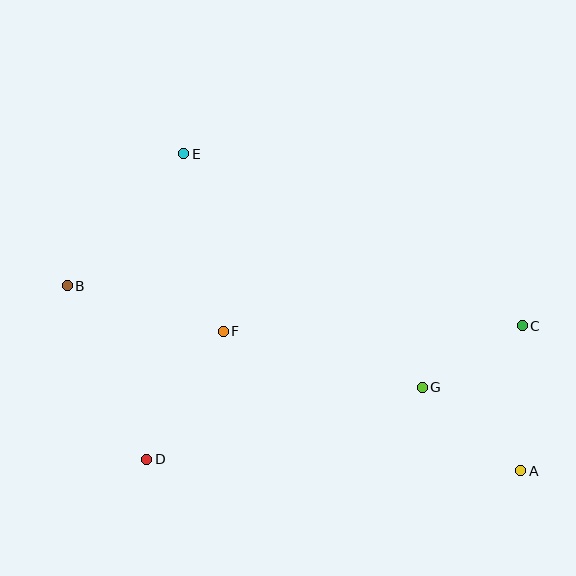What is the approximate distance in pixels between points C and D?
The distance between C and D is approximately 398 pixels.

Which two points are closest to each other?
Points C and G are closest to each other.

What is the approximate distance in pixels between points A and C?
The distance between A and C is approximately 145 pixels.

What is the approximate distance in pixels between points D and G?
The distance between D and G is approximately 285 pixels.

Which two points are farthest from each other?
Points A and B are farthest from each other.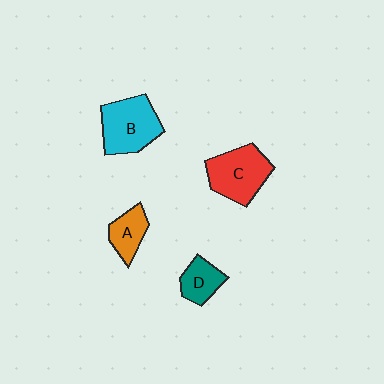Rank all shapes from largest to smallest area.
From largest to smallest: B (cyan), C (red), A (orange), D (teal).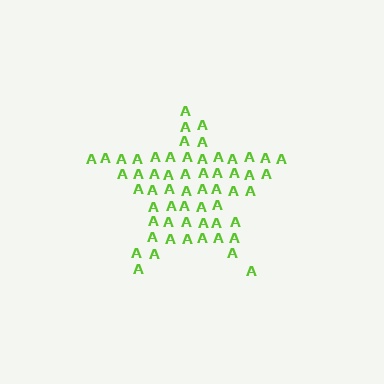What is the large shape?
The large shape is a star.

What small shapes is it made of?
It is made of small letter A's.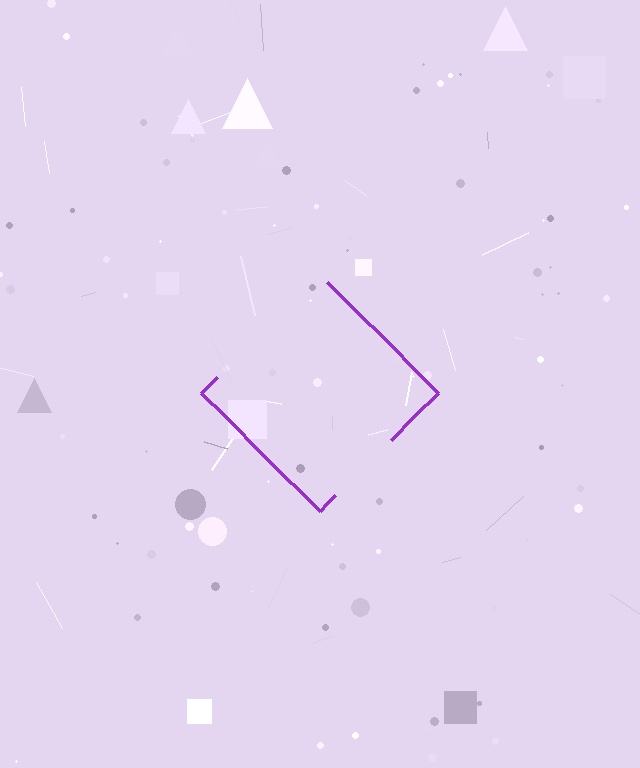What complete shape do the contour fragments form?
The contour fragments form a diamond.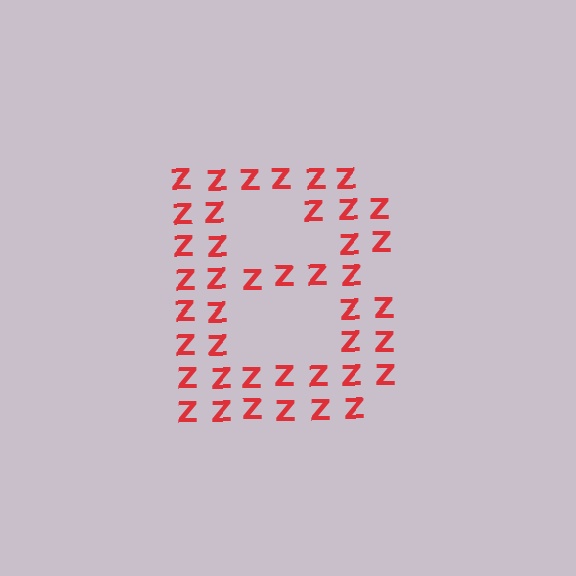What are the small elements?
The small elements are letter Z's.